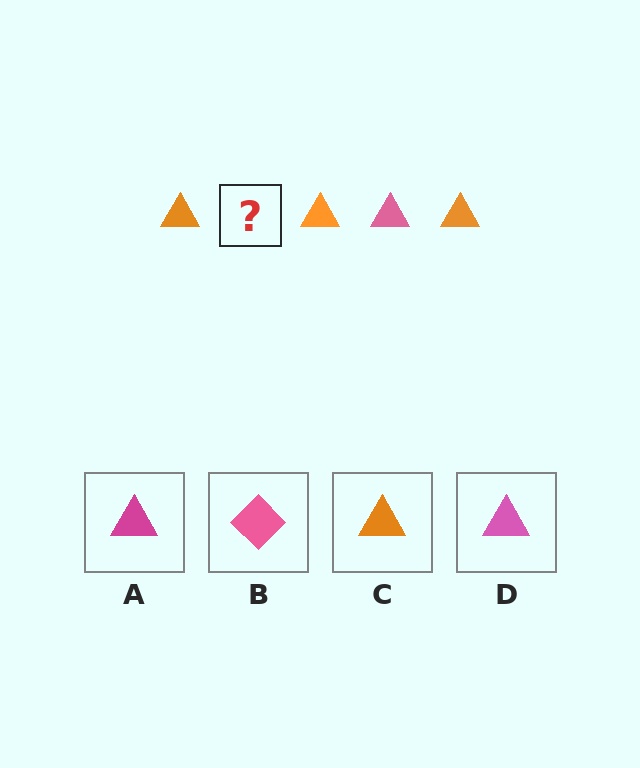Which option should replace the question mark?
Option D.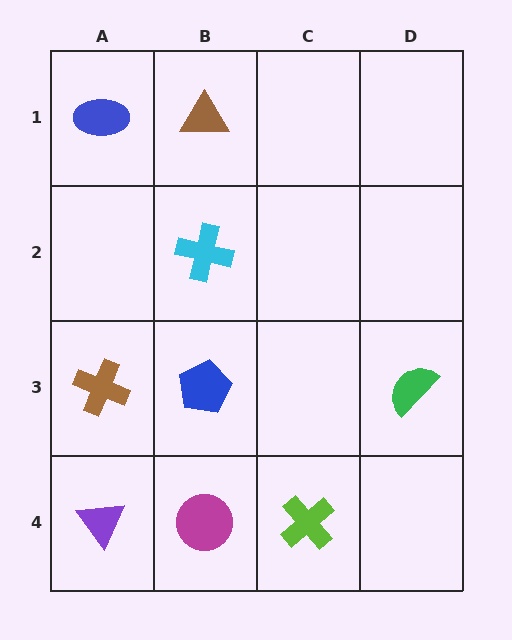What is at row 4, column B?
A magenta circle.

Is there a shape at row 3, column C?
No, that cell is empty.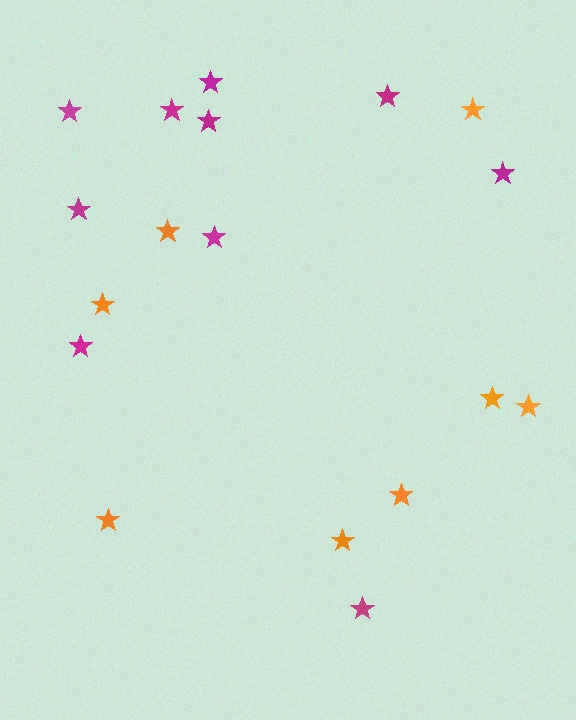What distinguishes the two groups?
There are 2 groups: one group of magenta stars (10) and one group of orange stars (8).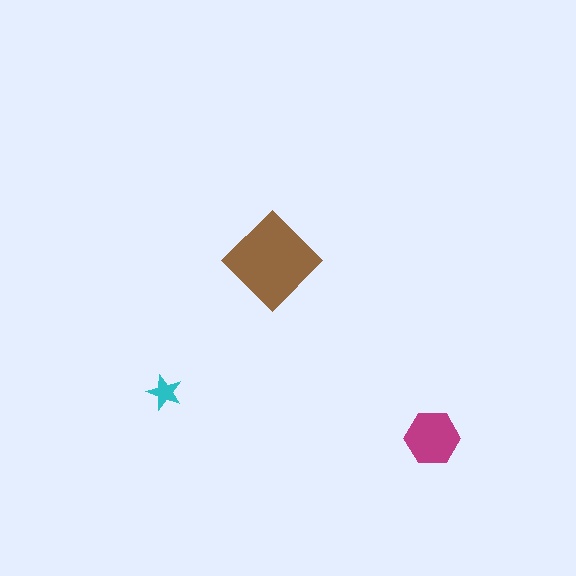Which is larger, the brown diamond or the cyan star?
The brown diamond.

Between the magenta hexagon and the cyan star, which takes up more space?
The magenta hexagon.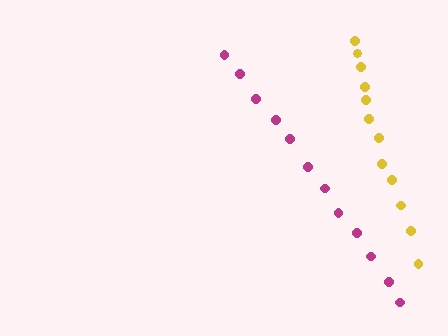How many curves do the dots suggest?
There are 2 distinct paths.